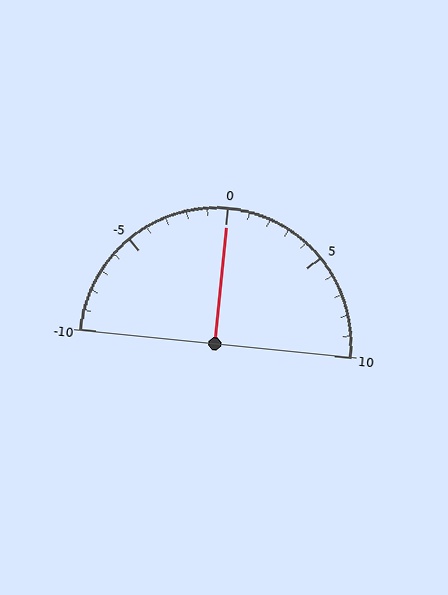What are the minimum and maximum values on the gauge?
The gauge ranges from -10 to 10.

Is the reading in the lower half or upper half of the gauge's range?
The reading is in the upper half of the range (-10 to 10).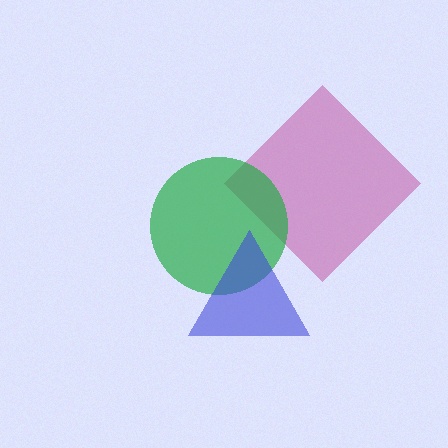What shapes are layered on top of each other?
The layered shapes are: a magenta diamond, a green circle, a blue triangle.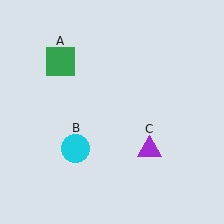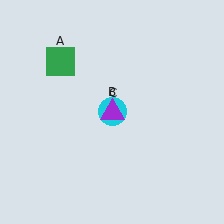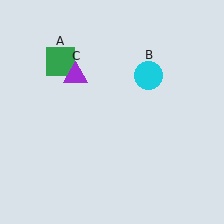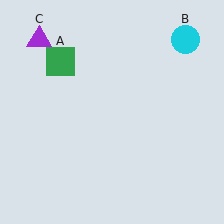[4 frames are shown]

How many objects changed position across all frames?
2 objects changed position: cyan circle (object B), purple triangle (object C).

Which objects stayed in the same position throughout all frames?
Green square (object A) remained stationary.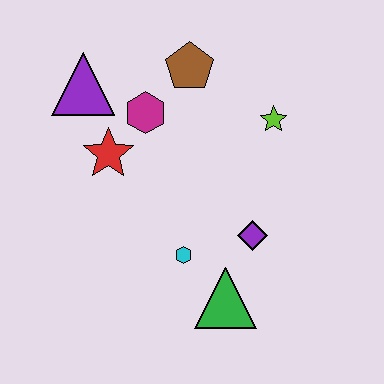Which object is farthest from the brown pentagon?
The green triangle is farthest from the brown pentagon.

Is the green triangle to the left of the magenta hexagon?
No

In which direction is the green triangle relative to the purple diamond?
The green triangle is below the purple diamond.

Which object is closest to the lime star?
The brown pentagon is closest to the lime star.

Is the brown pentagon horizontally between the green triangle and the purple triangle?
Yes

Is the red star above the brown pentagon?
No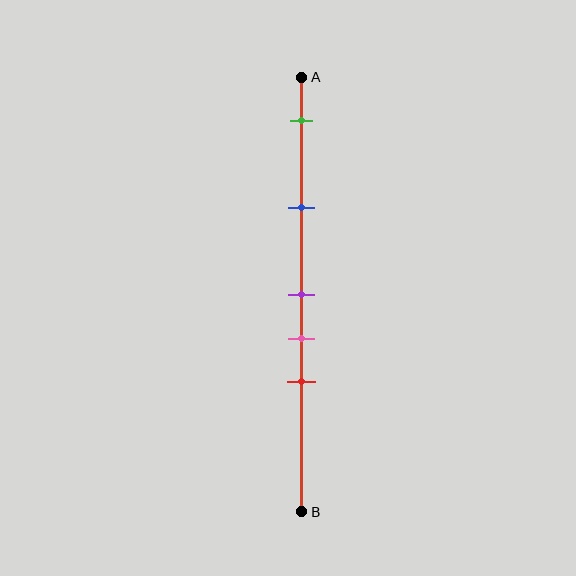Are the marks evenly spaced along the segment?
No, the marks are not evenly spaced.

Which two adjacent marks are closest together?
The purple and pink marks are the closest adjacent pair.